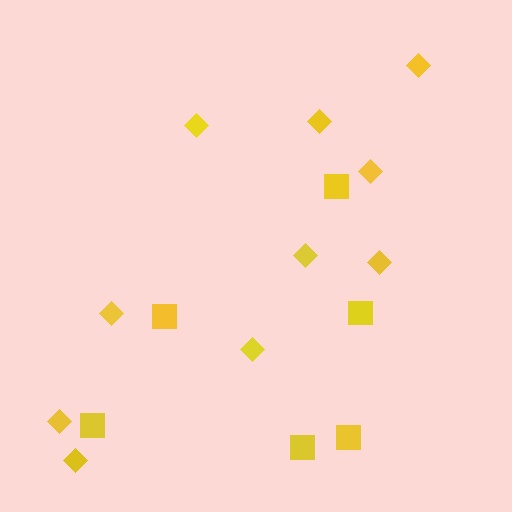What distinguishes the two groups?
There are 2 groups: one group of squares (6) and one group of diamonds (10).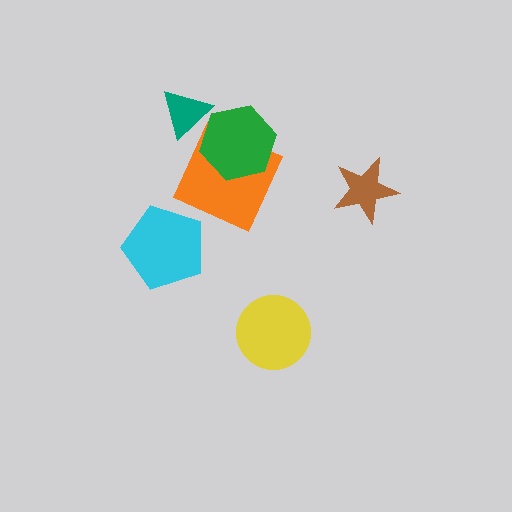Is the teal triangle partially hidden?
Yes, it is partially covered by another shape.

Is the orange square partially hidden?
Yes, it is partially covered by another shape.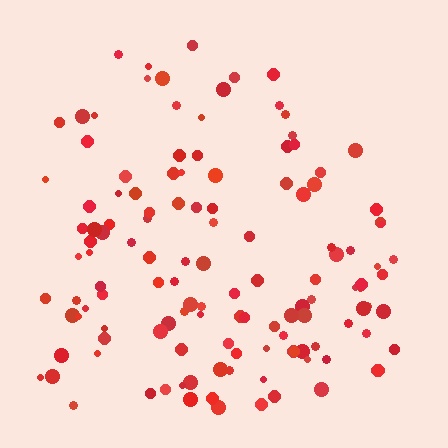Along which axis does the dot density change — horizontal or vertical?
Vertical.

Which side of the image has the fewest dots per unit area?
The top.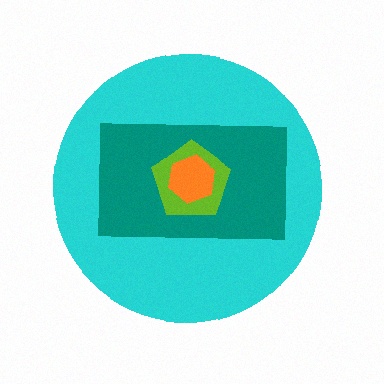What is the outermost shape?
The cyan circle.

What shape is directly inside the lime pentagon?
The orange hexagon.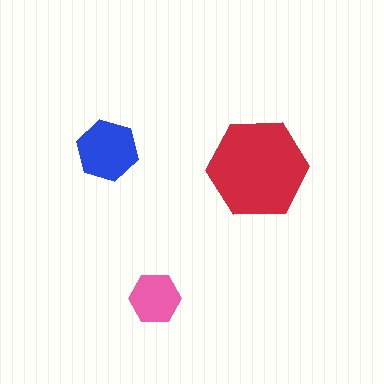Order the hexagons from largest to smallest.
the red one, the blue one, the pink one.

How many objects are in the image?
There are 3 objects in the image.